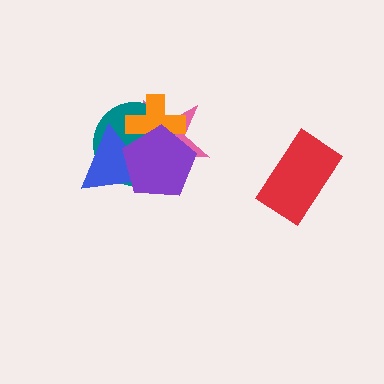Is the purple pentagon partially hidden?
No, no other shape covers it.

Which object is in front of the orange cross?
The purple pentagon is in front of the orange cross.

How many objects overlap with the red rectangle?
0 objects overlap with the red rectangle.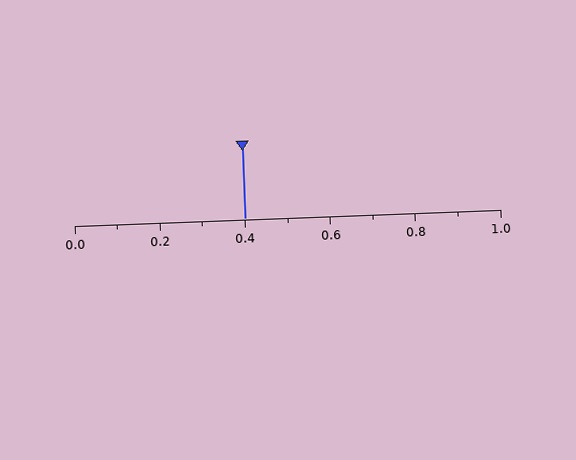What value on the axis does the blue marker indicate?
The marker indicates approximately 0.4.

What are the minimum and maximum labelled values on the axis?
The axis runs from 0.0 to 1.0.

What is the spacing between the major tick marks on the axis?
The major ticks are spaced 0.2 apart.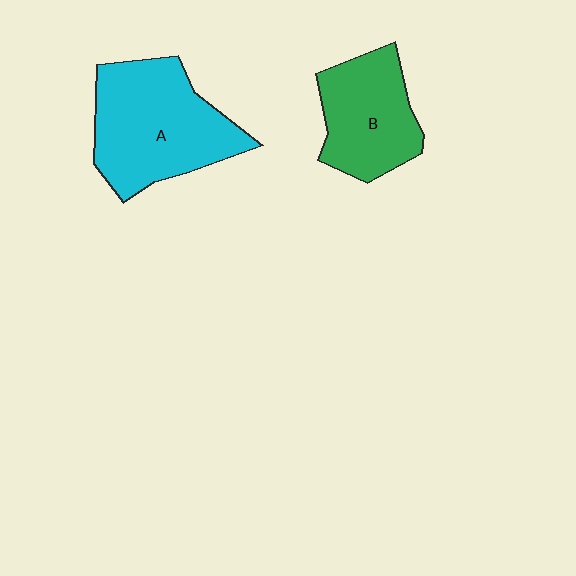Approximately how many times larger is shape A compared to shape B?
Approximately 1.4 times.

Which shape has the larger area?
Shape A (cyan).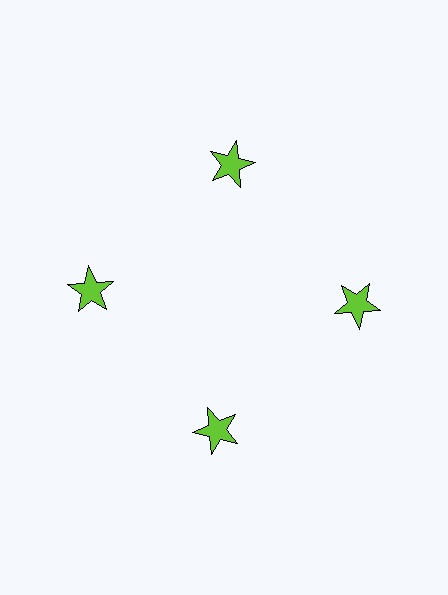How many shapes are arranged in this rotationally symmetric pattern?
There are 4 shapes, arranged in 4 groups of 1.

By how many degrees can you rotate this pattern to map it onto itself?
The pattern maps onto itself every 90 degrees of rotation.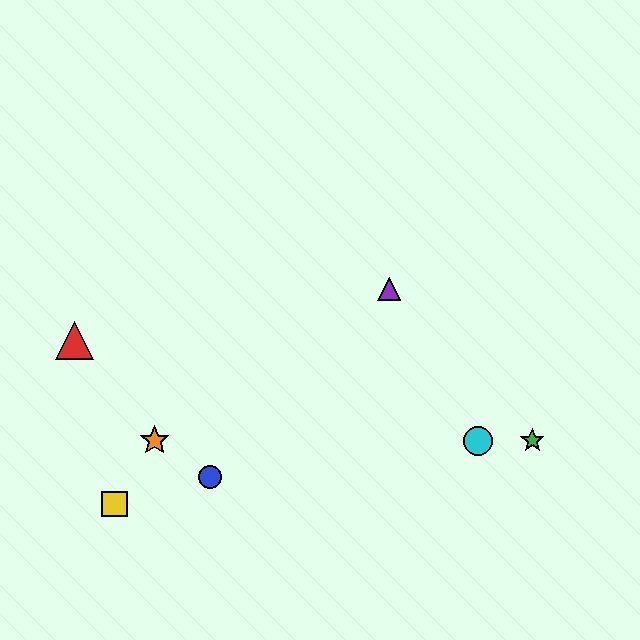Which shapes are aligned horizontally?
The green star, the orange star, the cyan circle are aligned horizontally.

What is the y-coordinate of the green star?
The green star is at y≈441.